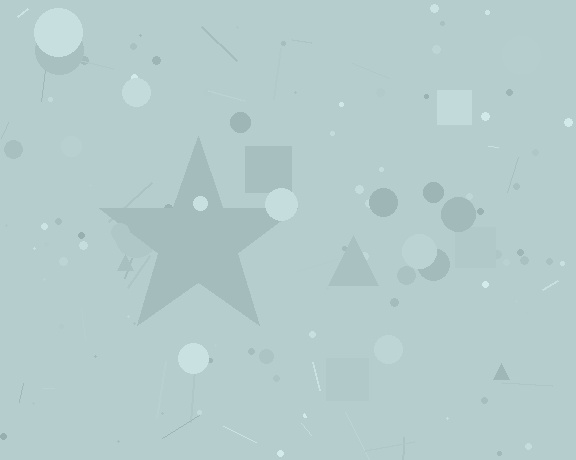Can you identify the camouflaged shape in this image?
The camouflaged shape is a star.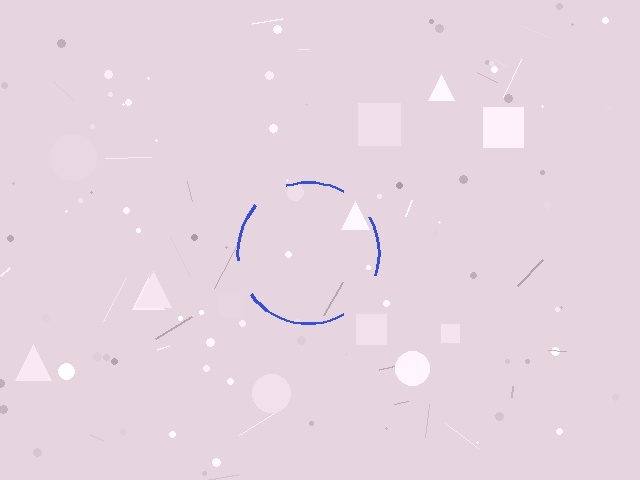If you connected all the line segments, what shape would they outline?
They would outline a circle.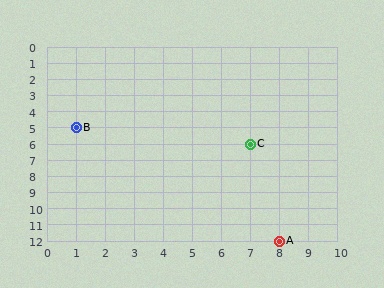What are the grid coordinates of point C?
Point C is at grid coordinates (7, 6).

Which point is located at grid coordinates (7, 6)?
Point C is at (7, 6).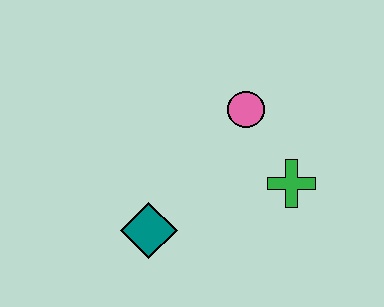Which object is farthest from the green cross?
The teal diamond is farthest from the green cross.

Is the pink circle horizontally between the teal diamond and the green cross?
Yes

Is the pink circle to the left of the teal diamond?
No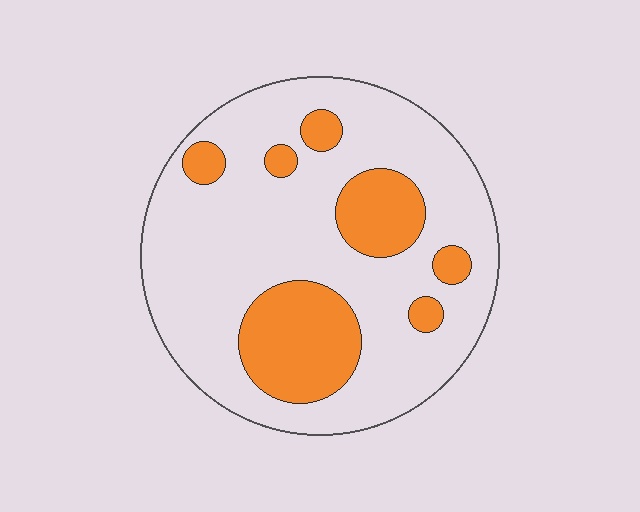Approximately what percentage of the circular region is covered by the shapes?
Approximately 25%.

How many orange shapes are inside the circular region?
7.